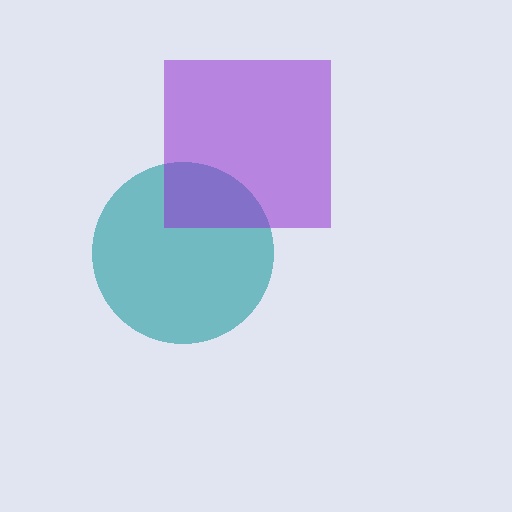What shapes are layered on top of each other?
The layered shapes are: a teal circle, a purple square.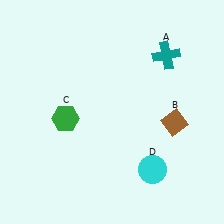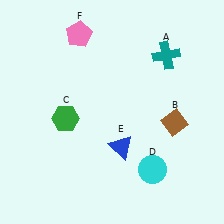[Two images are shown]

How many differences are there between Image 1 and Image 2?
There are 2 differences between the two images.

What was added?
A blue triangle (E), a pink pentagon (F) were added in Image 2.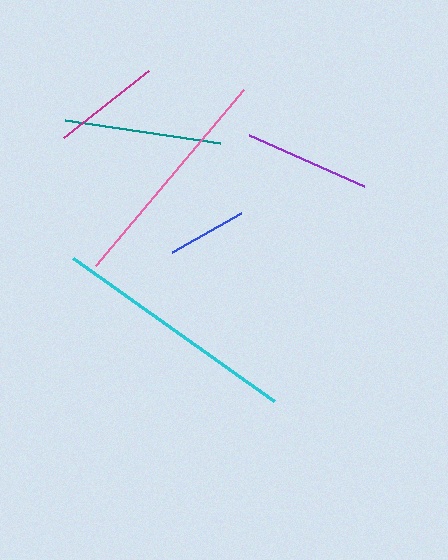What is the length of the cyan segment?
The cyan segment is approximately 247 pixels long.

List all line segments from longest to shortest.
From longest to shortest: cyan, pink, teal, purple, magenta, blue.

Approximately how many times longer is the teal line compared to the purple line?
The teal line is approximately 1.2 times the length of the purple line.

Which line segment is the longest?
The cyan line is the longest at approximately 247 pixels.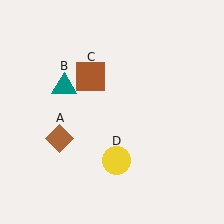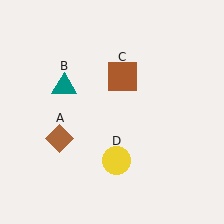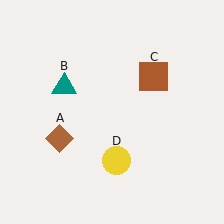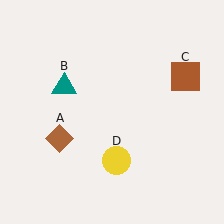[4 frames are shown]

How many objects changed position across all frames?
1 object changed position: brown square (object C).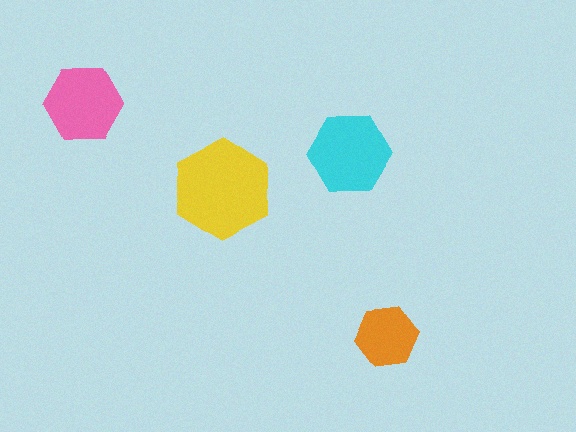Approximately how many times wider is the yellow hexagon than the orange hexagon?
About 1.5 times wider.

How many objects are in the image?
There are 4 objects in the image.